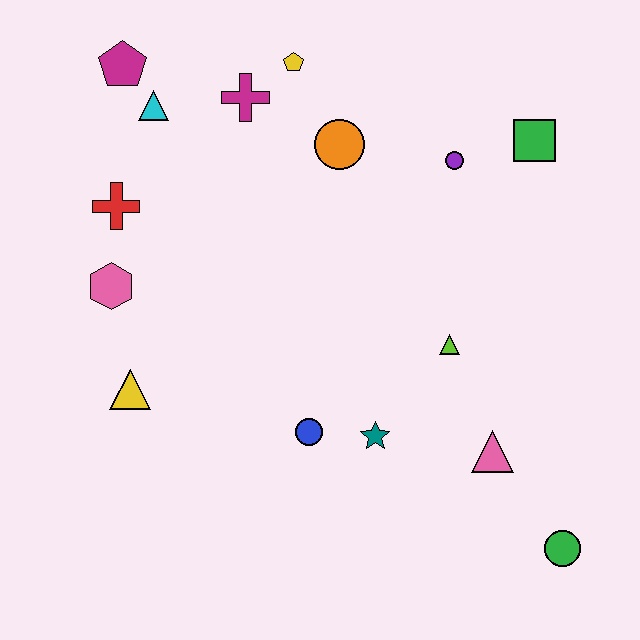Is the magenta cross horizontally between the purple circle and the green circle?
No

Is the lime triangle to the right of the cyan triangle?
Yes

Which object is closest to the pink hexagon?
The red cross is closest to the pink hexagon.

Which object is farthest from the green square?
The yellow triangle is farthest from the green square.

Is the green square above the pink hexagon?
Yes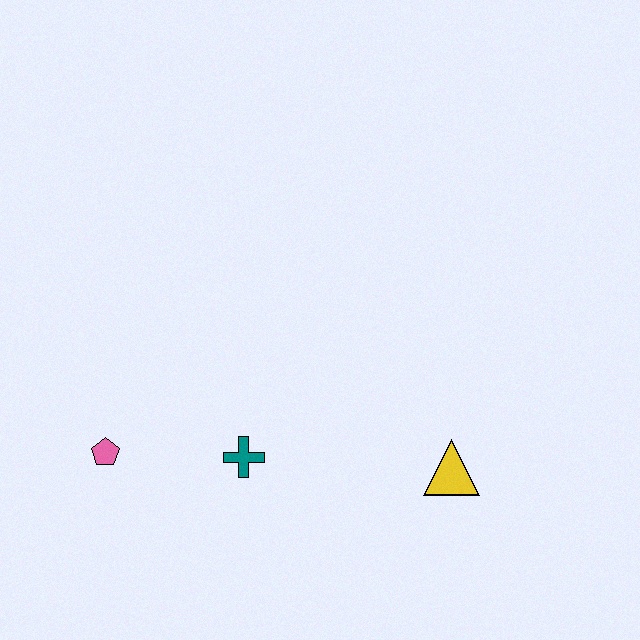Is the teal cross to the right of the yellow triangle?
No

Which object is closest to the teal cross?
The pink pentagon is closest to the teal cross.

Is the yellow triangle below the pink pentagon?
Yes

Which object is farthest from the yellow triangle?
The pink pentagon is farthest from the yellow triangle.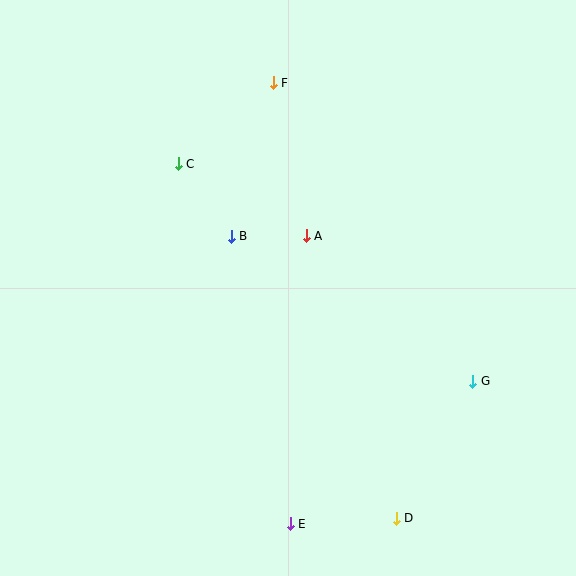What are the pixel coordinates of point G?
Point G is at (473, 381).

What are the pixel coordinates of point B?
Point B is at (231, 236).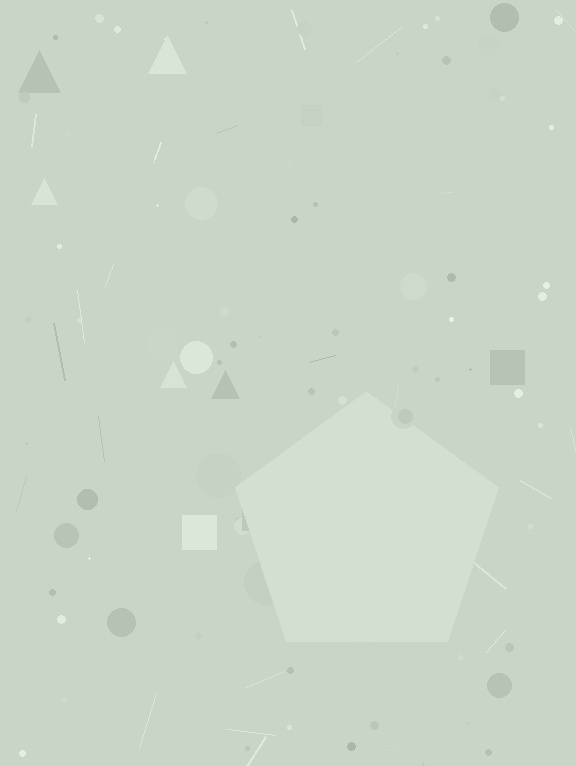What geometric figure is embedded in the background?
A pentagon is embedded in the background.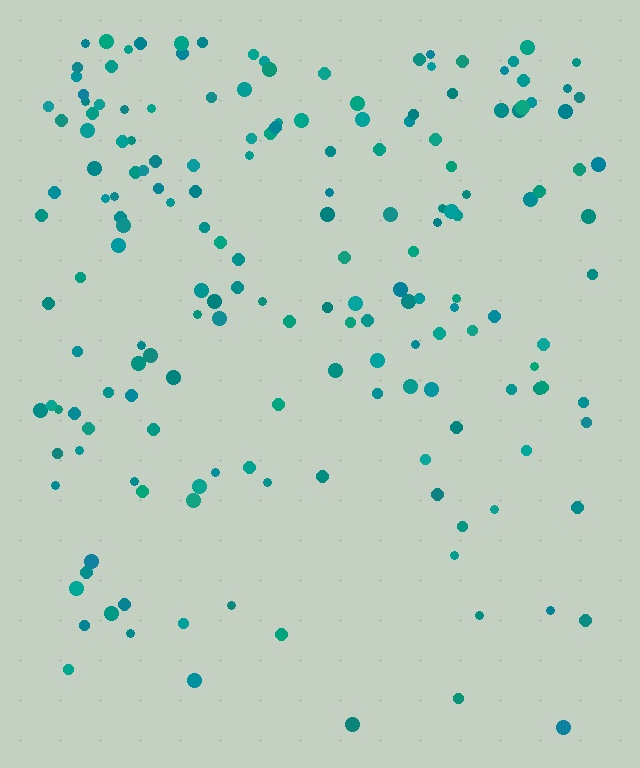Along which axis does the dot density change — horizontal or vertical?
Vertical.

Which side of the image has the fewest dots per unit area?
The bottom.